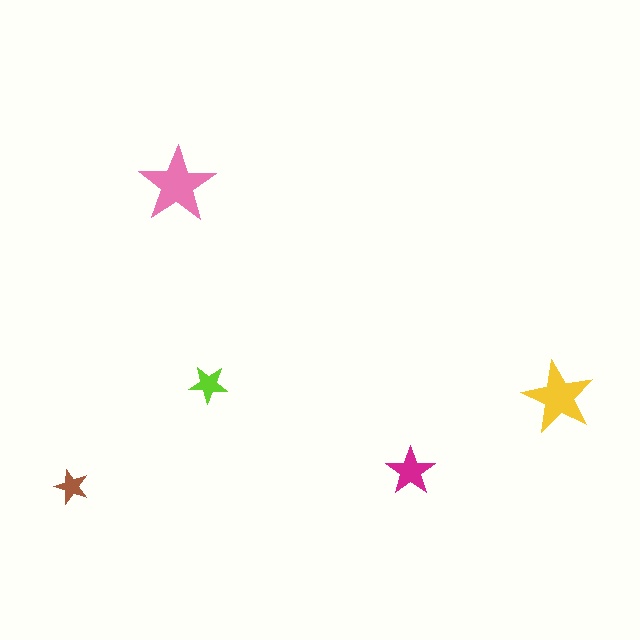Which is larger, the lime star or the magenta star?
The magenta one.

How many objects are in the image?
There are 5 objects in the image.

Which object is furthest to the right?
The yellow star is rightmost.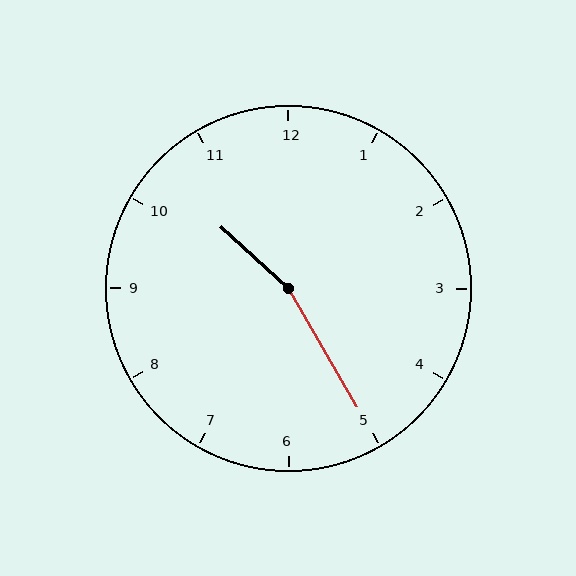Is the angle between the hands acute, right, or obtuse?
It is obtuse.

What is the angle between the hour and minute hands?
Approximately 162 degrees.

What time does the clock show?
10:25.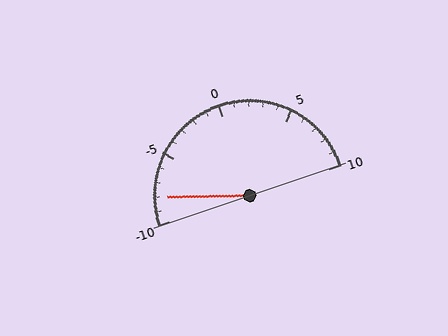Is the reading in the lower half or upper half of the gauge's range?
The reading is in the lower half of the range (-10 to 10).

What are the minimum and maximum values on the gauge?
The gauge ranges from -10 to 10.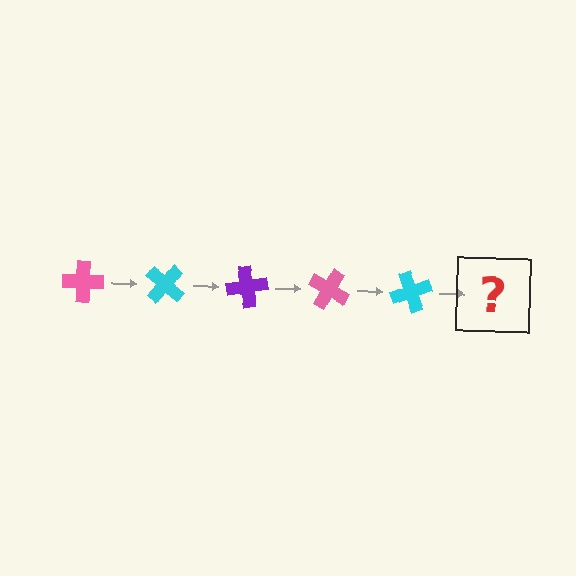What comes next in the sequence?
The next element should be a purple cross, rotated 200 degrees from the start.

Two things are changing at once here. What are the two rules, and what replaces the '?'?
The two rules are that it rotates 40 degrees each step and the color cycles through pink, cyan, and purple. The '?' should be a purple cross, rotated 200 degrees from the start.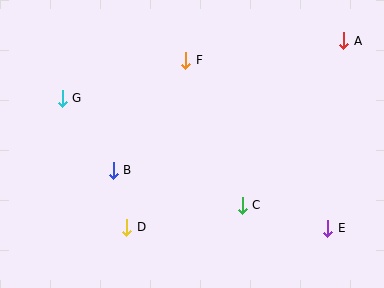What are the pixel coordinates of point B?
Point B is at (113, 170).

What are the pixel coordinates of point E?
Point E is at (328, 228).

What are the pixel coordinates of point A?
Point A is at (344, 41).